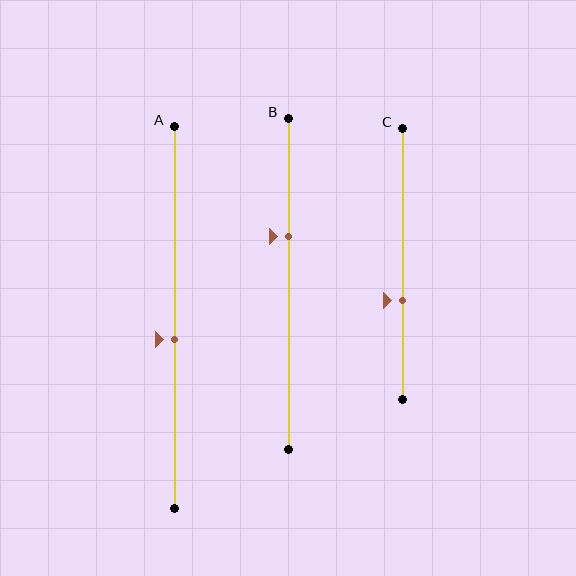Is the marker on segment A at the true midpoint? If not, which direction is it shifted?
No, the marker on segment A is shifted downward by about 6% of the segment length.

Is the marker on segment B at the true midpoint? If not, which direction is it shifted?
No, the marker on segment B is shifted upward by about 14% of the segment length.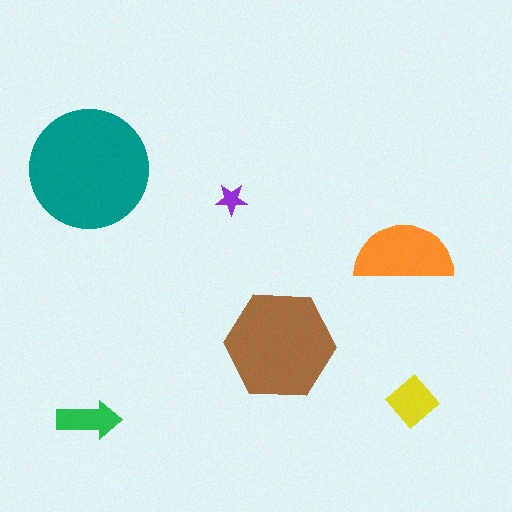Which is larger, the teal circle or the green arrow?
The teal circle.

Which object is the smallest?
The purple star.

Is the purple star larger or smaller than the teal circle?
Smaller.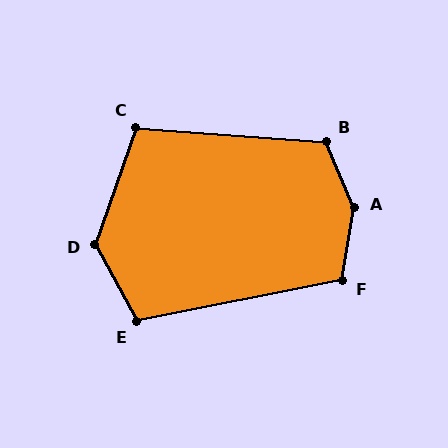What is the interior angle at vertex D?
Approximately 132 degrees (obtuse).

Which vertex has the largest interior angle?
A, at approximately 148 degrees.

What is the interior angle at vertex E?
Approximately 107 degrees (obtuse).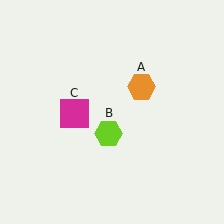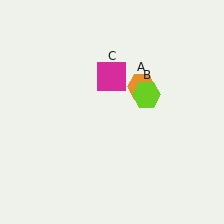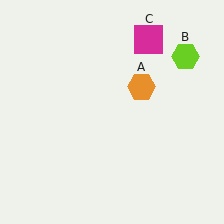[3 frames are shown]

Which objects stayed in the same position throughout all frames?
Orange hexagon (object A) remained stationary.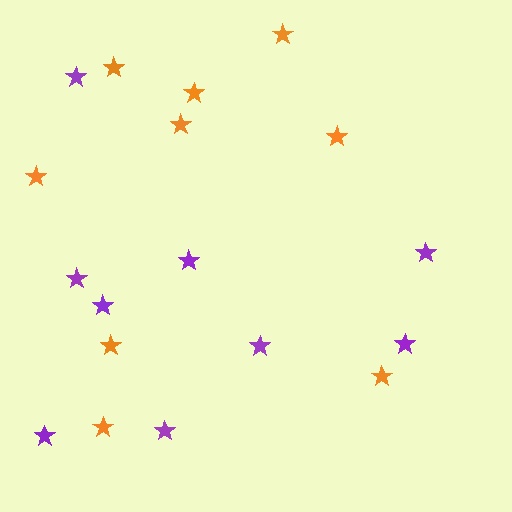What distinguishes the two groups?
There are 2 groups: one group of orange stars (9) and one group of purple stars (9).